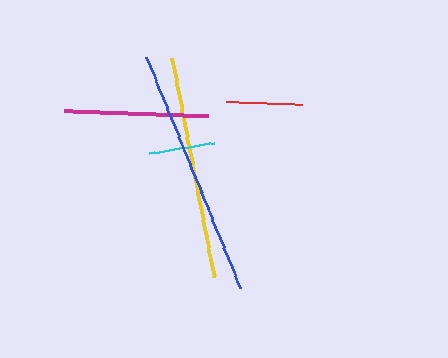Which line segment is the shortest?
The cyan line is the shortest at approximately 65 pixels.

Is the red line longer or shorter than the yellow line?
The yellow line is longer than the red line.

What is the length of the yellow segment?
The yellow segment is approximately 223 pixels long.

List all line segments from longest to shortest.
From longest to shortest: blue, yellow, magenta, red, cyan.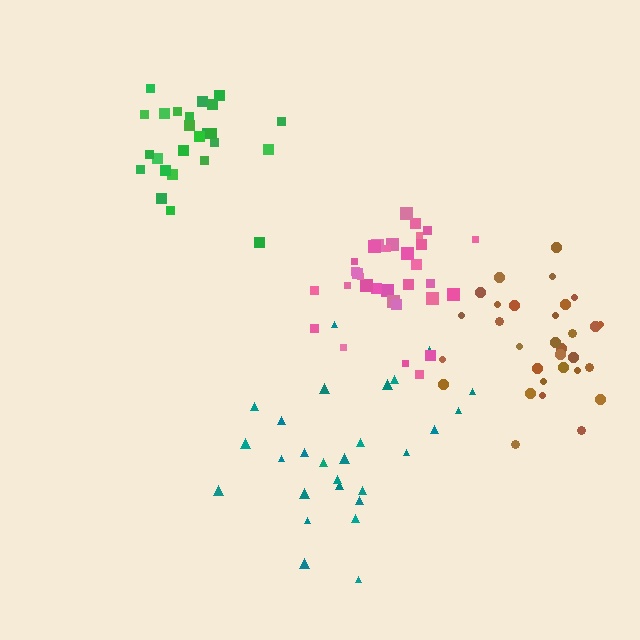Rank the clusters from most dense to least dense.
pink, green, brown, teal.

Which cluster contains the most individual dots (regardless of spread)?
Pink (33).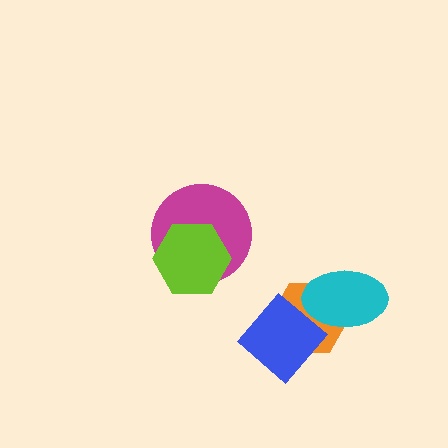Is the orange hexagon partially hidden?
Yes, it is partially covered by another shape.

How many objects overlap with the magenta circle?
1 object overlaps with the magenta circle.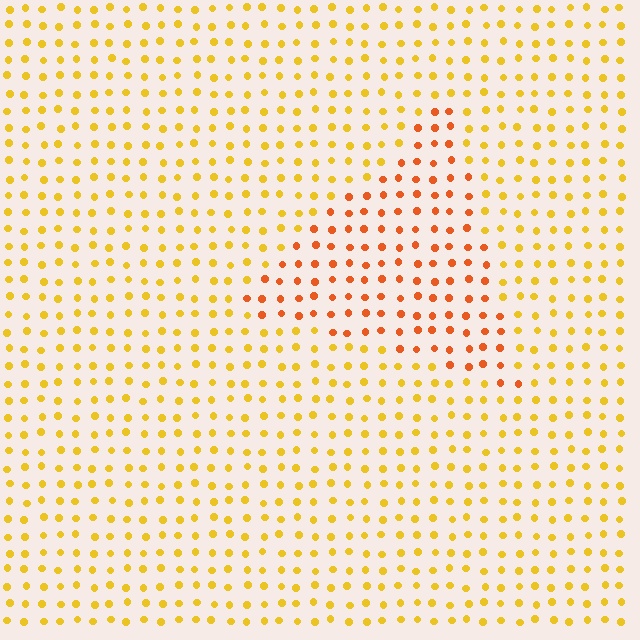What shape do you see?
I see a triangle.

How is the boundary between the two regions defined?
The boundary is defined purely by a slight shift in hue (about 32 degrees). Spacing, size, and orientation are identical on both sides.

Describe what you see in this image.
The image is filled with small yellow elements in a uniform arrangement. A triangle-shaped region is visible where the elements are tinted to a slightly different hue, forming a subtle color boundary.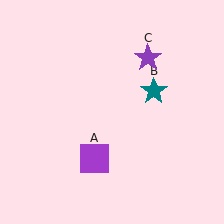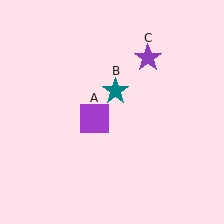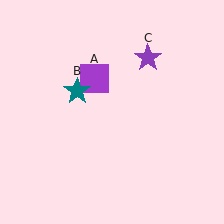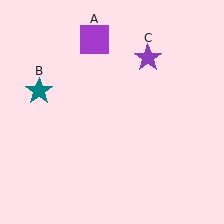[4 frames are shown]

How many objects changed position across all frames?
2 objects changed position: purple square (object A), teal star (object B).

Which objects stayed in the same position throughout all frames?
Purple star (object C) remained stationary.